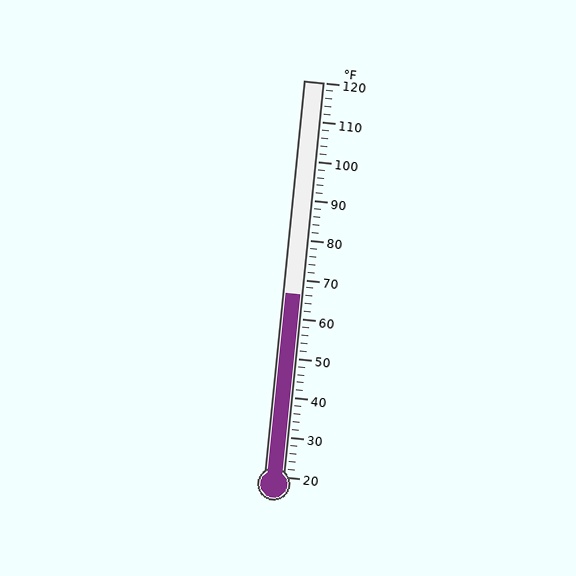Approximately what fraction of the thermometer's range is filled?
The thermometer is filled to approximately 45% of its range.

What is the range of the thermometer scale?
The thermometer scale ranges from 20°F to 120°F.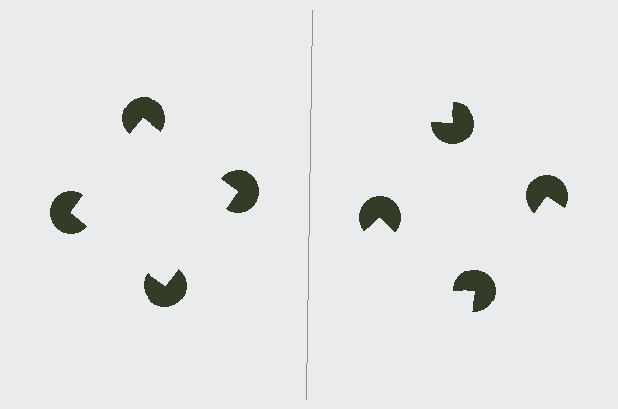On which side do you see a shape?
An illusory square appears on the left side. On the right side the wedge cuts are rotated, so no coherent shape forms.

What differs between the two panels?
The pac-man discs are positioned identically on both sides; only the wedge orientations differ. On the left they align to a square; on the right they are misaligned.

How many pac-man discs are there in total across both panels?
8 — 4 on each side.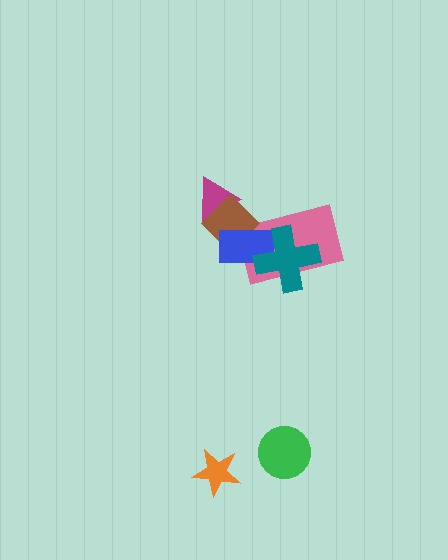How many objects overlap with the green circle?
0 objects overlap with the green circle.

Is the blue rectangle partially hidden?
Yes, it is partially covered by another shape.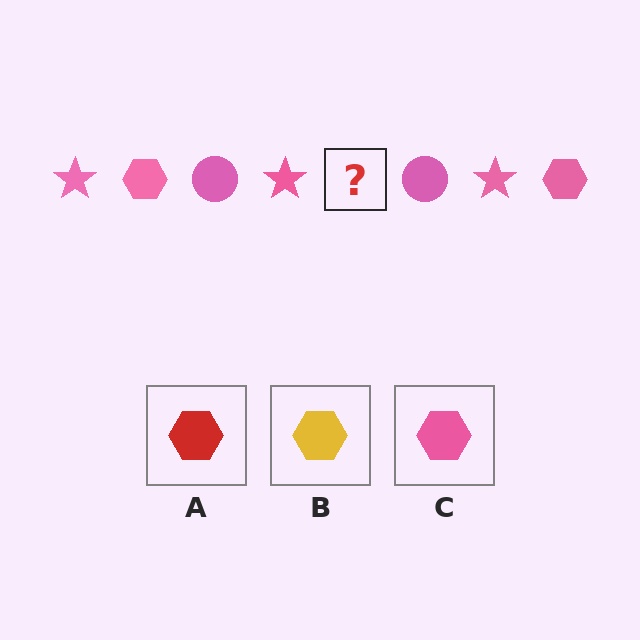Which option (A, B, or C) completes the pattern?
C.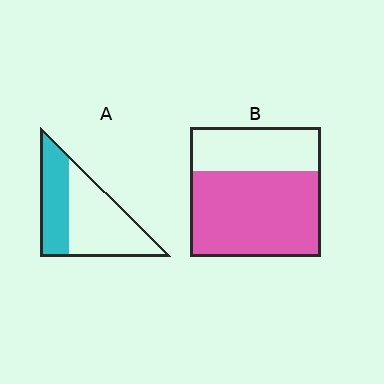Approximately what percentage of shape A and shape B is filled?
A is approximately 40% and B is approximately 65%.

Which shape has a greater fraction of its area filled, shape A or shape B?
Shape B.